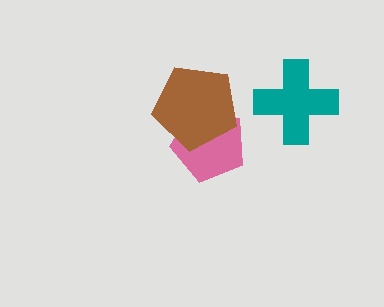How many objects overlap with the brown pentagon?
1 object overlaps with the brown pentagon.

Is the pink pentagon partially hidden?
Yes, it is partially covered by another shape.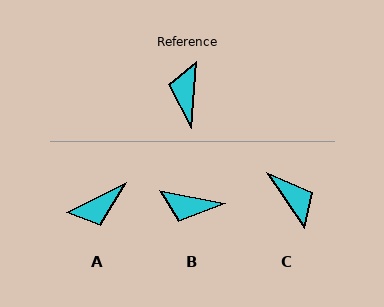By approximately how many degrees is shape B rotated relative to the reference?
Approximately 83 degrees counter-clockwise.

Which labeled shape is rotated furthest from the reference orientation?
C, about 141 degrees away.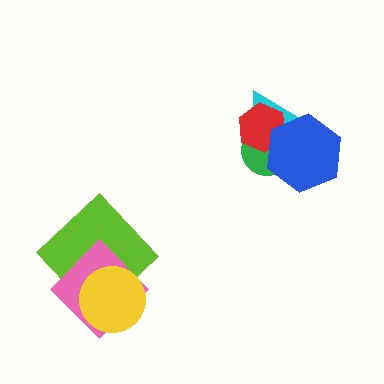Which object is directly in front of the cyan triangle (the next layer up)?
The red hexagon is directly in front of the cyan triangle.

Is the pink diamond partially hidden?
Yes, it is partially covered by another shape.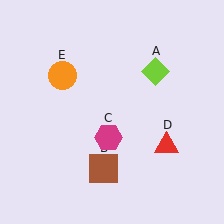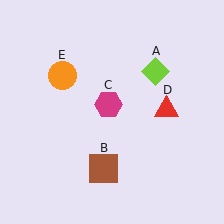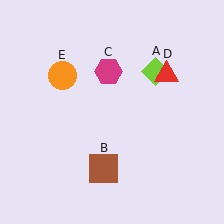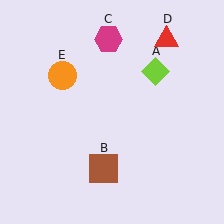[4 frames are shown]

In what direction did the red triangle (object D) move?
The red triangle (object D) moved up.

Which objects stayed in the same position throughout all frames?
Lime diamond (object A) and brown square (object B) and orange circle (object E) remained stationary.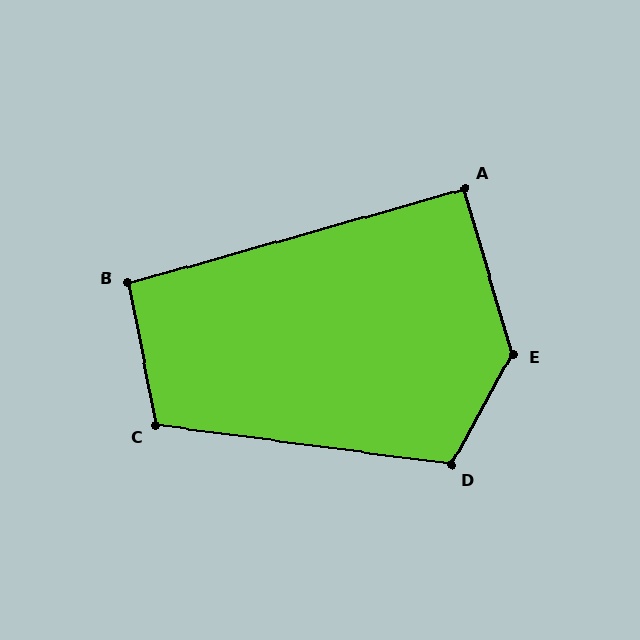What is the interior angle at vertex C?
Approximately 108 degrees (obtuse).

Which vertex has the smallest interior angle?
A, at approximately 90 degrees.